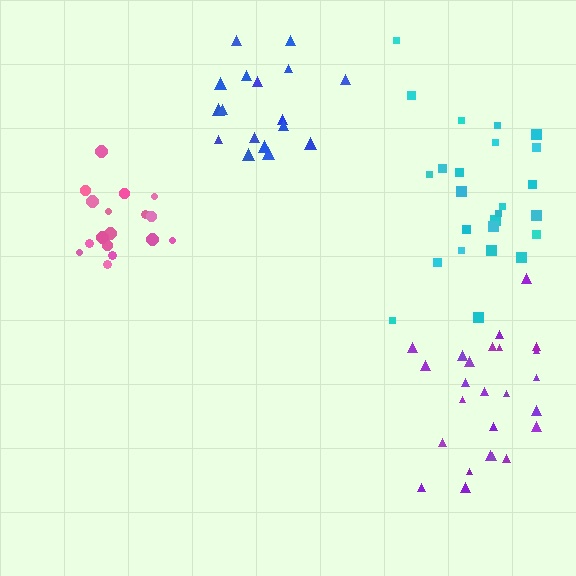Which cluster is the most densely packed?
Pink.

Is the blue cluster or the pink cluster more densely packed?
Pink.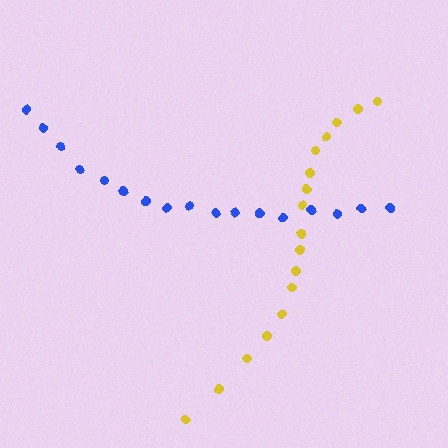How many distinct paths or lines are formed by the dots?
There are 2 distinct paths.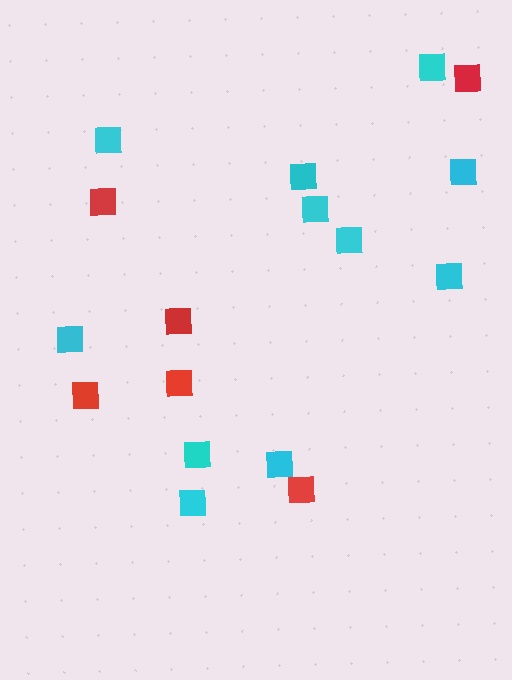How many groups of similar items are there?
There are 2 groups: one group of red squares (6) and one group of cyan squares (11).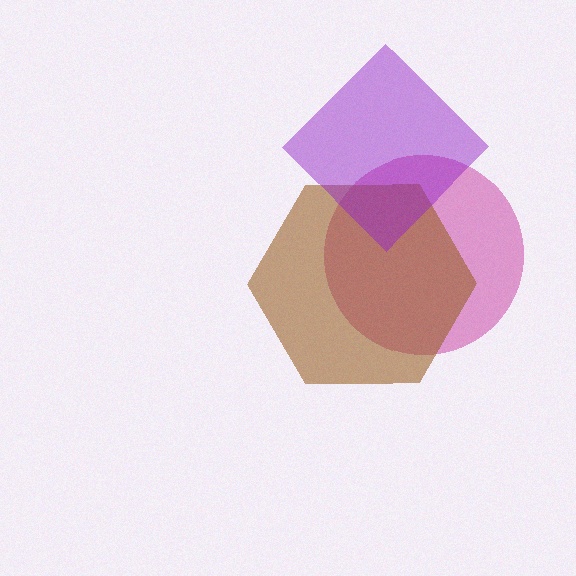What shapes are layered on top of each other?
The layered shapes are: a magenta circle, a brown hexagon, a purple diamond.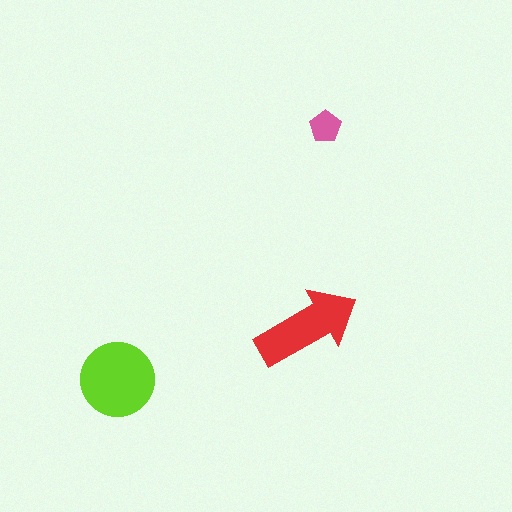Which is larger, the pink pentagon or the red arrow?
The red arrow.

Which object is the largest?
The lime circle.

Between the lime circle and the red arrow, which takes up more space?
The lime circle.